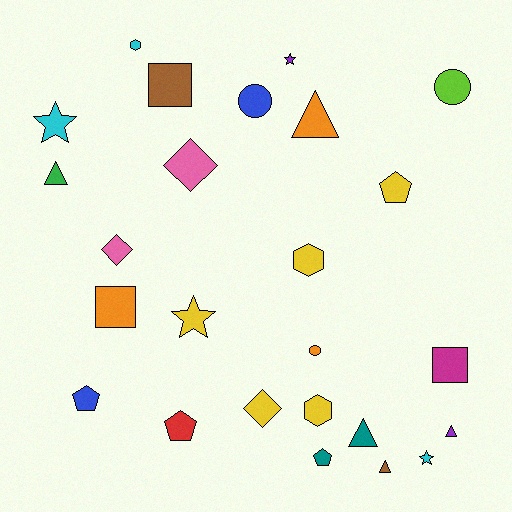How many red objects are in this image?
There is 1 red object.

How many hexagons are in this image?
There are 3 hexagons.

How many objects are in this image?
There are 25 objects.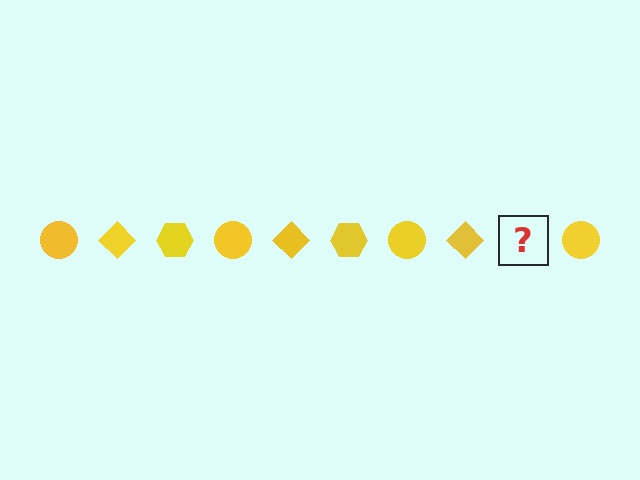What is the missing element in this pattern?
The missing element is a yellow hexagon.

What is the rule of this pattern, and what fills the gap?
The rule is that the pattern cycles through circle, diamond, hexagon shapes in yellow. The gap should be filled with a yellow hexagon.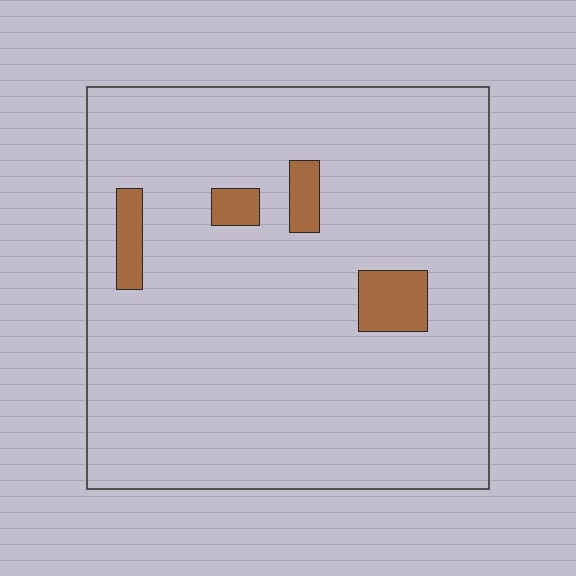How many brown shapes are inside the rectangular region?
4.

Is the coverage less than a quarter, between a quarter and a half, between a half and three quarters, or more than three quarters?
Less than a quarter.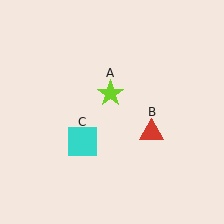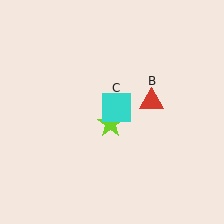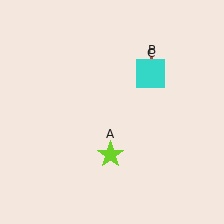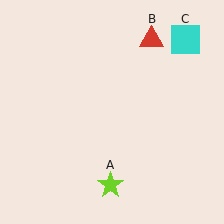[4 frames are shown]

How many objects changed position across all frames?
3 objects changed position: lime star (object A), red triangle (object B), cyan square (object C).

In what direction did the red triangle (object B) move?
The red triangle (object B) moved up.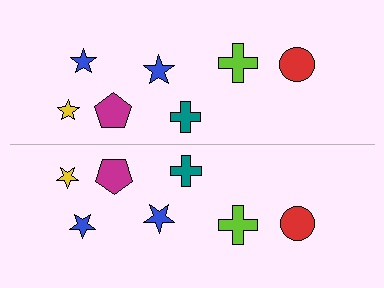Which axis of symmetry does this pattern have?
The pattern has a horizontal axis of symmetry running through the center of the image.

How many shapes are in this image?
There are 14 shapes in this image.